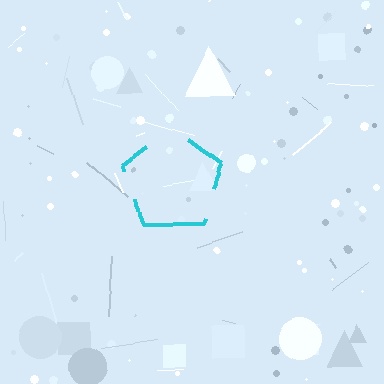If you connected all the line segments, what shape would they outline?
They would outline a pentagon.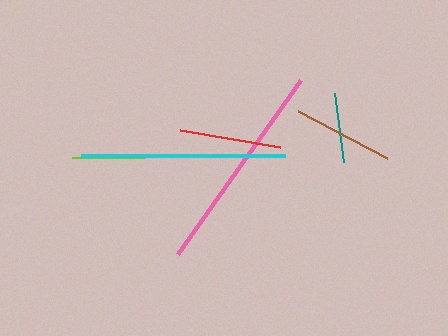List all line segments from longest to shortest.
From longest to shortest: pink, cyan, red, brown, lime, teal.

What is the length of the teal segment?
The teal segment is approximately 69 pixels long.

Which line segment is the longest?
The pink line is the longest at approximately 213 pixels.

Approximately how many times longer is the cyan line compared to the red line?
The cyan line is approximately 2.0 times the length of the red line.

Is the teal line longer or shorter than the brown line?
The brown line is longer than the teal line.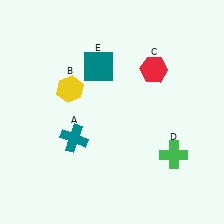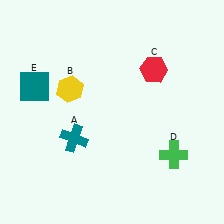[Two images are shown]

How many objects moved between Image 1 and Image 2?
1 object moved between the two images.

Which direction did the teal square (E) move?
The teal square (E) moved left.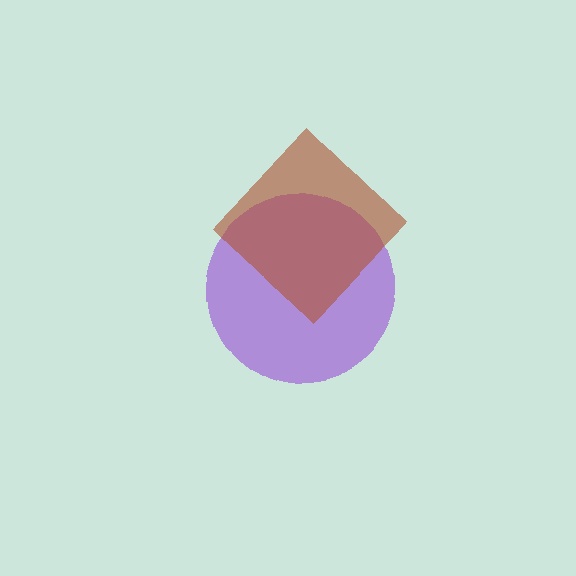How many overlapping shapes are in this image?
There are 2 overlapping shapes in the image.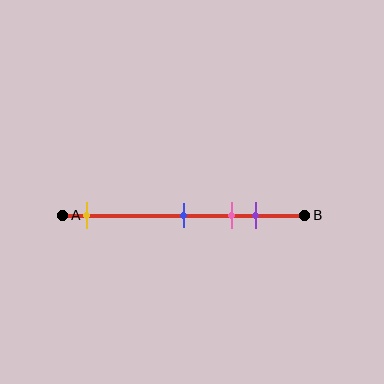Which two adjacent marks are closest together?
The pink and purple marks are the closest adjacent pair.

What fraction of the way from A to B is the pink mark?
The pink mark is approximately 70% (0.7) of the way from A to B.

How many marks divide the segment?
There are 4 marks dividing the segment.